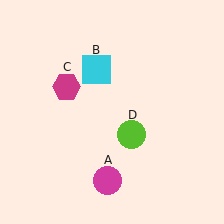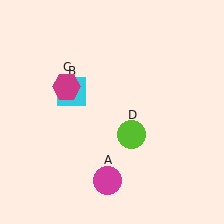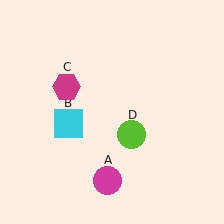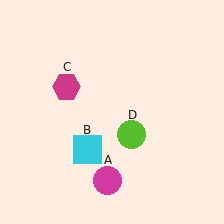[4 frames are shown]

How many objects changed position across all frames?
1 object changed position: cyan square (object B).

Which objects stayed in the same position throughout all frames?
Magenta circle (object A) and magenta hexagon (object C) and lime circle (object D) remained stationary.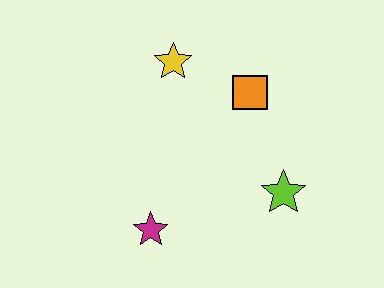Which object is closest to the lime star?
The orange square is closest to the lime star.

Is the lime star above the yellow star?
No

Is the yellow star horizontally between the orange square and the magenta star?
Yes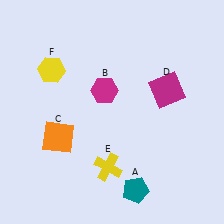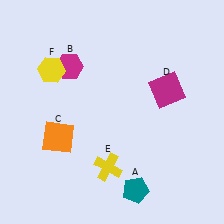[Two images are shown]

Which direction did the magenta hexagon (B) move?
The magenta hexagon (B) moved left.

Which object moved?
The magenta hexagon (B) moved left.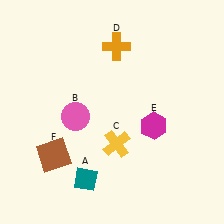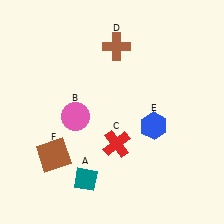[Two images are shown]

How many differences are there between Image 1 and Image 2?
There are 3 differences between the two images.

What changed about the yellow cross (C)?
In Image 1, C is yellow. In Image 2, it changed to red.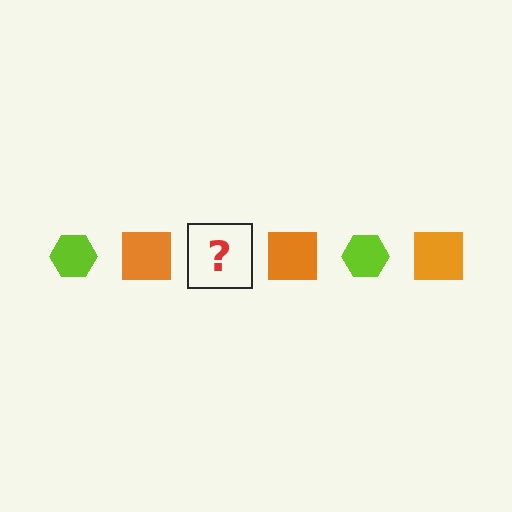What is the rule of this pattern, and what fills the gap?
The rule is that the pattern alternates between lime hexagon and orange square. The gap should be filled with a lime hexagon.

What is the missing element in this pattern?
The missing element is a lime hexagon.